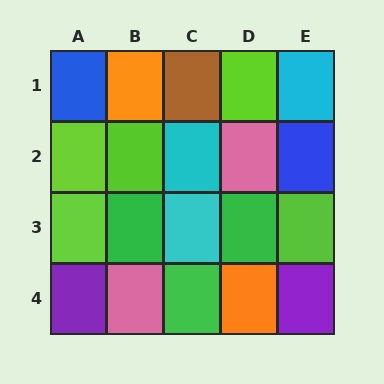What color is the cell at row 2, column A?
Lime.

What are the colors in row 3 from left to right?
Lime, green, cyan, green, lime.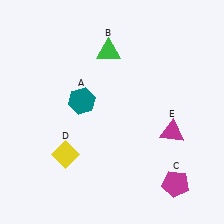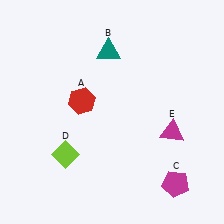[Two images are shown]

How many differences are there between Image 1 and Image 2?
There are 3 differences between the two images.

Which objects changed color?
A changed from teal to red. B changed from green to teal. D changed from yellow to lime.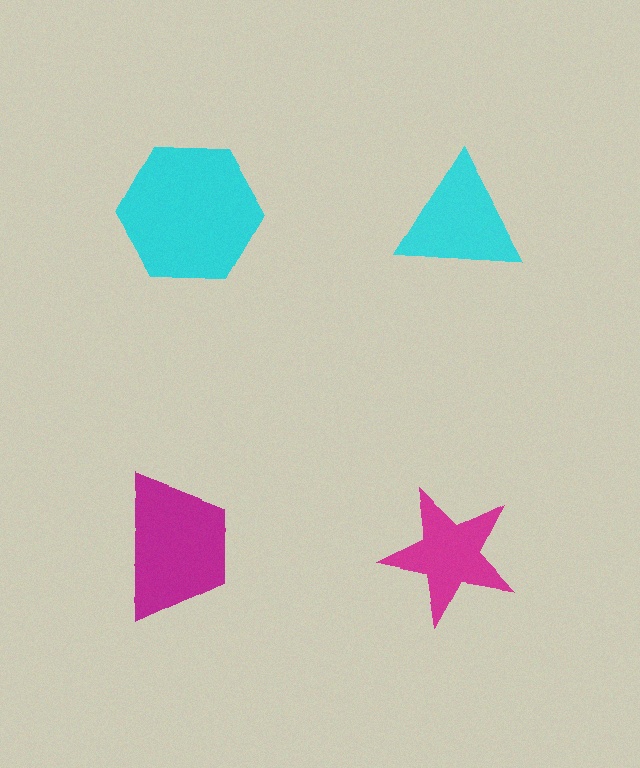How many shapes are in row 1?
2 shapes.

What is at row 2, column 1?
A magenta trapezoid.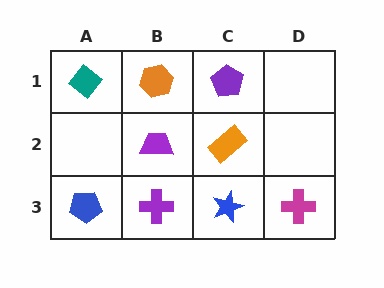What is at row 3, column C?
A blue star.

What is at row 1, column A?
A teal diamond.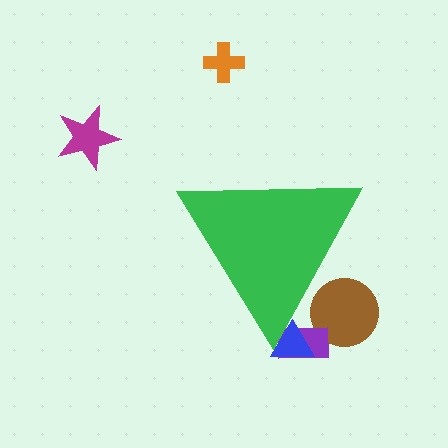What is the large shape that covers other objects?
A green triangle.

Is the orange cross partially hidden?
No, the orange cross is fully visible.